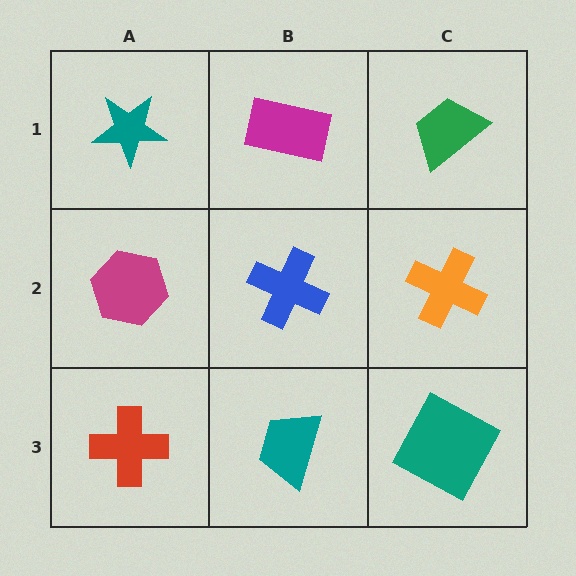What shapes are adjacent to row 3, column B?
A blue cross (row 2, column B), a red cross (row 3, column A), a teal square (row 3, column C).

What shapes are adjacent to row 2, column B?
A magenta rectangle (row 1, column B), a teal trapezoid (row 3, column B), a magenta hexagon (row 2, column A), an orange cross (row 2, column C).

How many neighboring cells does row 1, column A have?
2.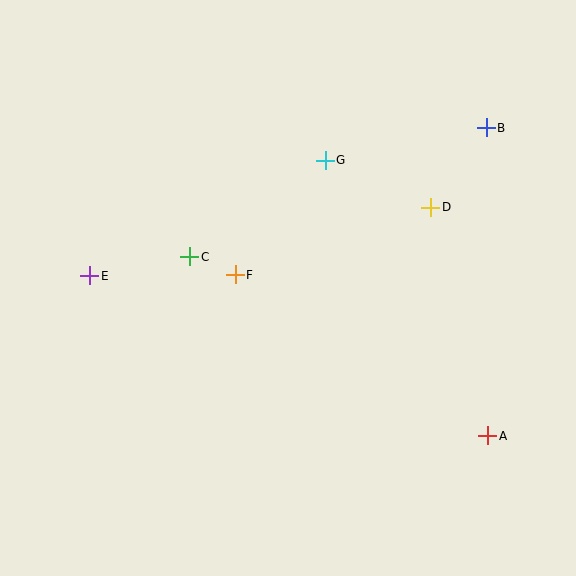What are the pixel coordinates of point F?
Point F is at (235, 275).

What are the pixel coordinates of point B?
Point B is at (486, 128).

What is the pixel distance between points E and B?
The distance between E and B is 423 pixels.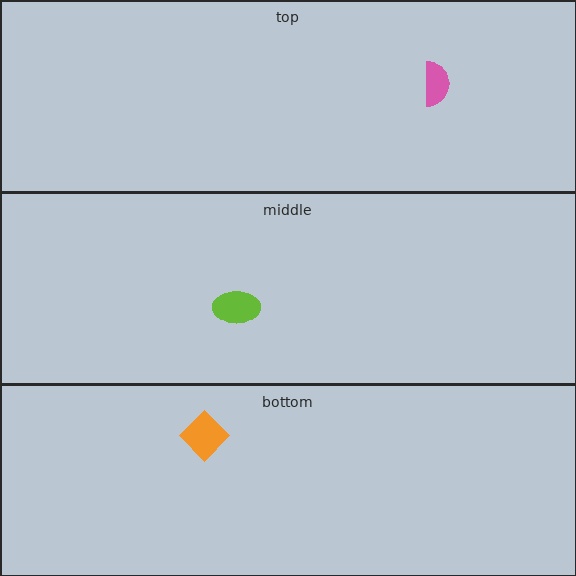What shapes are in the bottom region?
The orange diamond.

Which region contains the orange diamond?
The bottom region.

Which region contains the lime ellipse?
The middle region.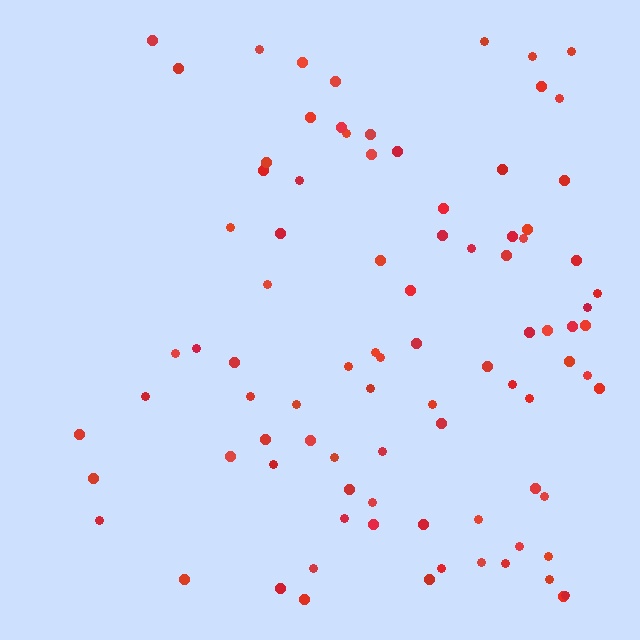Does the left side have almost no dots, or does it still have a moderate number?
Still a moderate number, just noticeably fewer than the right.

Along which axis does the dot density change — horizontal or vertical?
Horizontal.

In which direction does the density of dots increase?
From left to right, with the right side densest.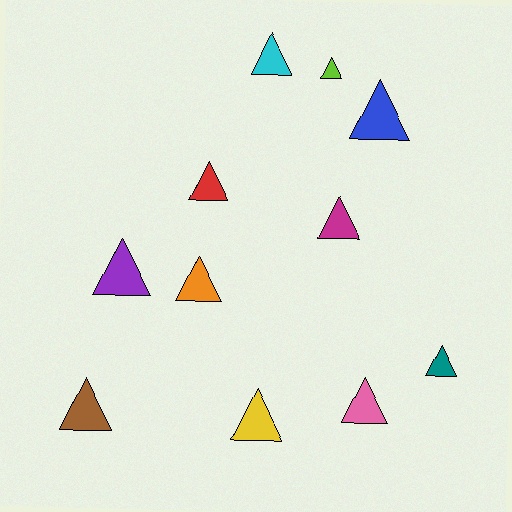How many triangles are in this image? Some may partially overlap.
There are 11 triangles.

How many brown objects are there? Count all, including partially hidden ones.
There is 1 brown object.